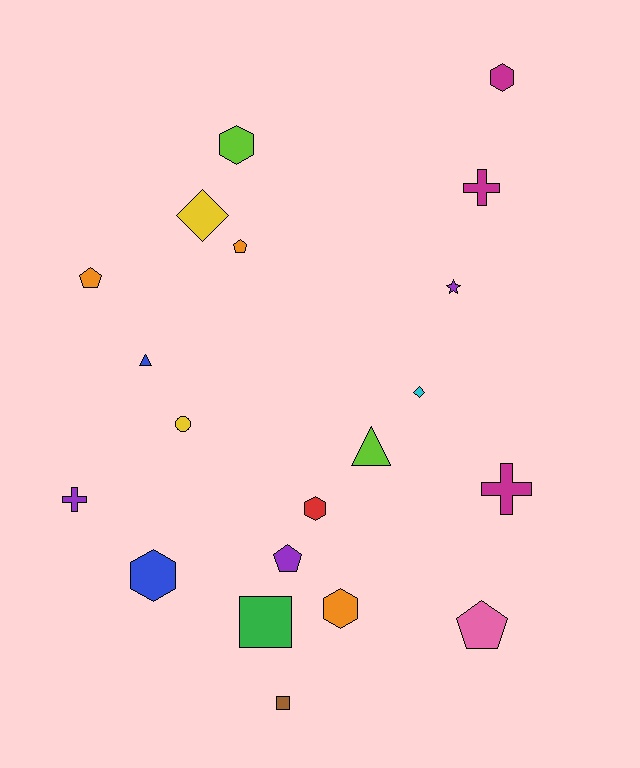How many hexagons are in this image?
There are 5 hexagons.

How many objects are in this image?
There are 20 objects.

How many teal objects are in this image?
There are no teal objects.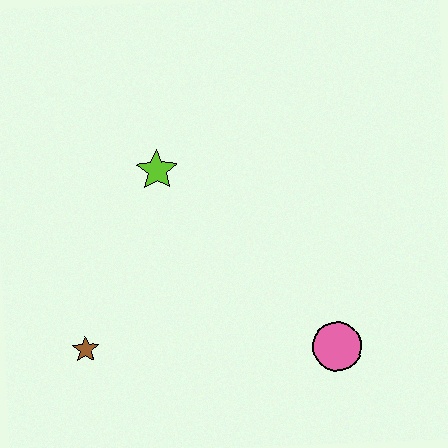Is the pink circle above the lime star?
No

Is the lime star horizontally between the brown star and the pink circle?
Yes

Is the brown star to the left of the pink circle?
Yes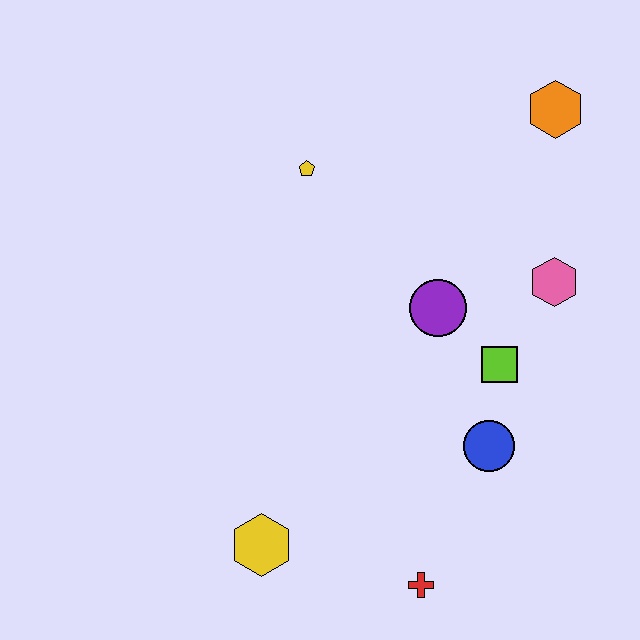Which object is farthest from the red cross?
The orange hexagon is farthest from the red cross.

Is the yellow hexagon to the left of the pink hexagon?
Yes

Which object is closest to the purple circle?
The lime square is closest to the purple circle.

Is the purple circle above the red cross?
Yes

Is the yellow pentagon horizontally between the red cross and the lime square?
No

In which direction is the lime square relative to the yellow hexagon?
The lime square is to the right of the yellow hexagon.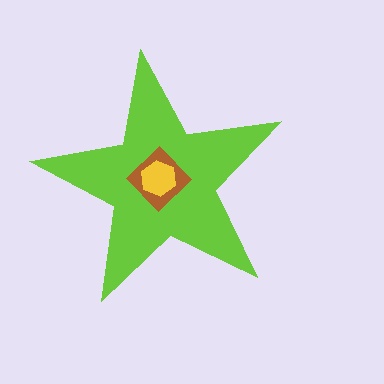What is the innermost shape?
The yellow hexagon.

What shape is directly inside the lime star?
The brown diamond.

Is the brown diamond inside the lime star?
Yes.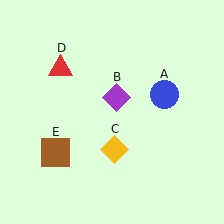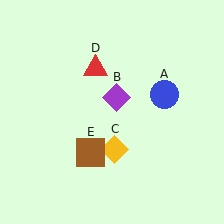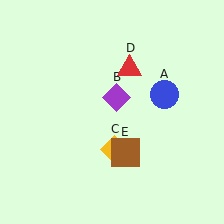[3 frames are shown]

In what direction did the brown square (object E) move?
The brown square (object E) moved right.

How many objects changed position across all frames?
2 objects changed position: red triangle (object D), brown square (object E).